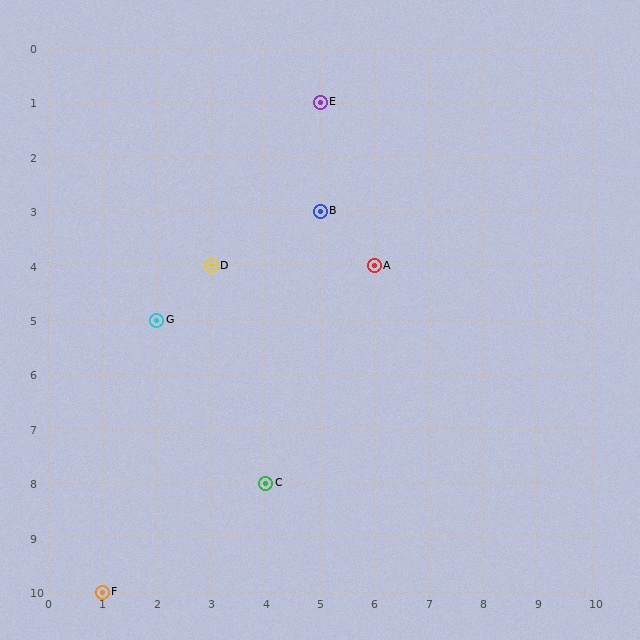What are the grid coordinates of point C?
Point C is at grid coordinates (4, 8).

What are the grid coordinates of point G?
Point G is at grid coordinates (2, 5).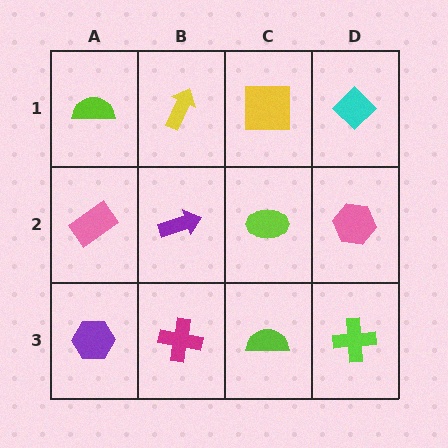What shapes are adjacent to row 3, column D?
A pink hexagon (row 2, column D), a lime semicircle (row 3, column C).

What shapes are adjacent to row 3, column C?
A lime ellipse (row 2, column C), a magenta cross (row 3, column B), a lime cross (row 3, column D).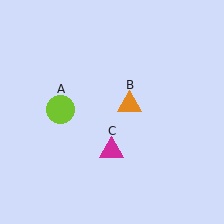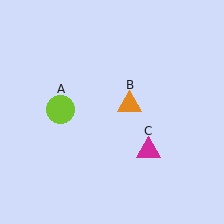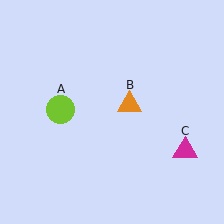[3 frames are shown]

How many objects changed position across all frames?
1 object changed position: magenta triangle (object C).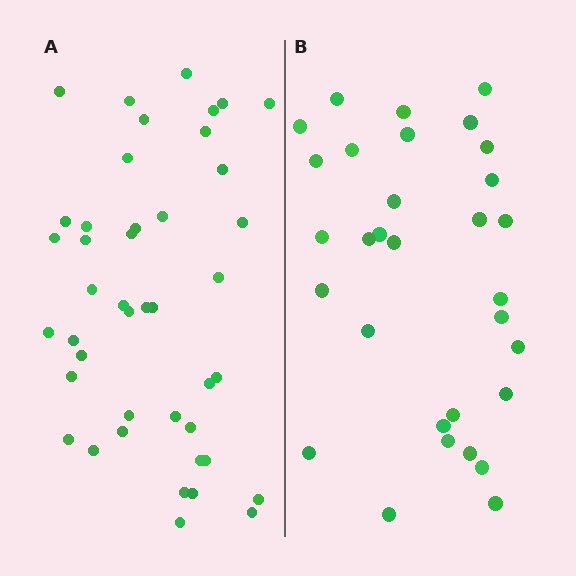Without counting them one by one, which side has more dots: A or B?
Region A (the left region) has more dots.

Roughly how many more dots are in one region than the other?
Region A has roughly 12 or so more dots than region B.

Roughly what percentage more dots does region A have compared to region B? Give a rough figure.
About 40% more.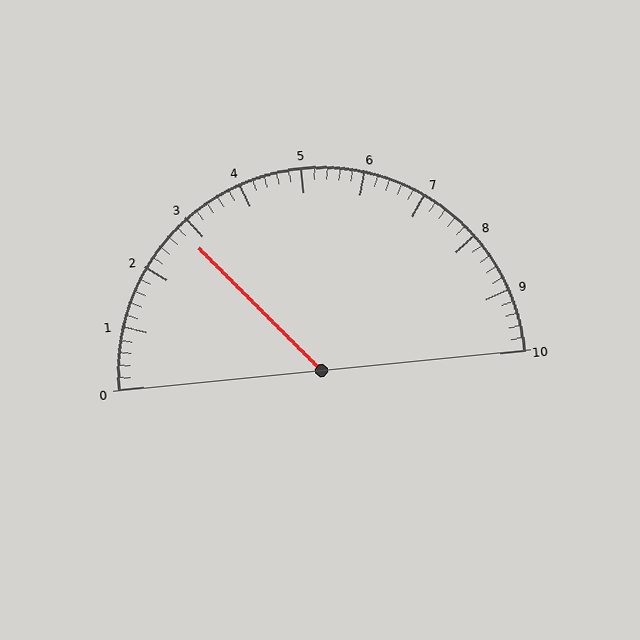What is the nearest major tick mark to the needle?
The nearest major tick mark is 3.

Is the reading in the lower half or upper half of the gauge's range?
The reading is in the lower half of the range (0 to 10).